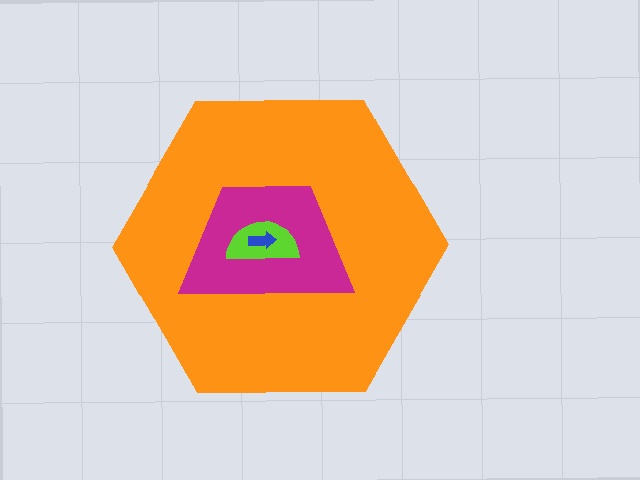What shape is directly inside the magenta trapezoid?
The lime semicircle.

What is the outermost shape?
The orange hexagon.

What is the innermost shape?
The blue arrow.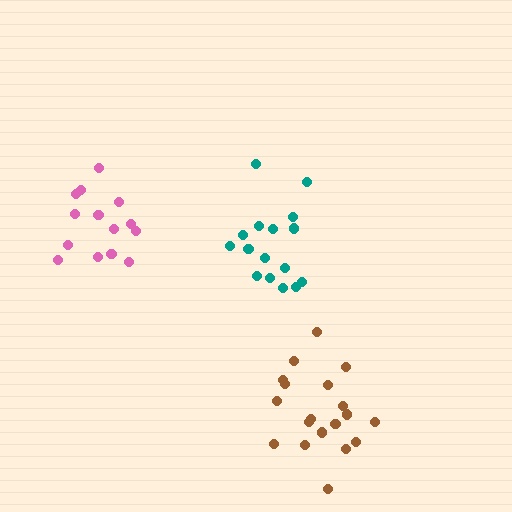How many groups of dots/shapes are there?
There are 3 groups.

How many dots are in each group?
Group 1: 16 dots, Group 2: 14 dots, Group 3: 19 dots (49 total).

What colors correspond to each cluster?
The clusters are colored: teal, pink, brown.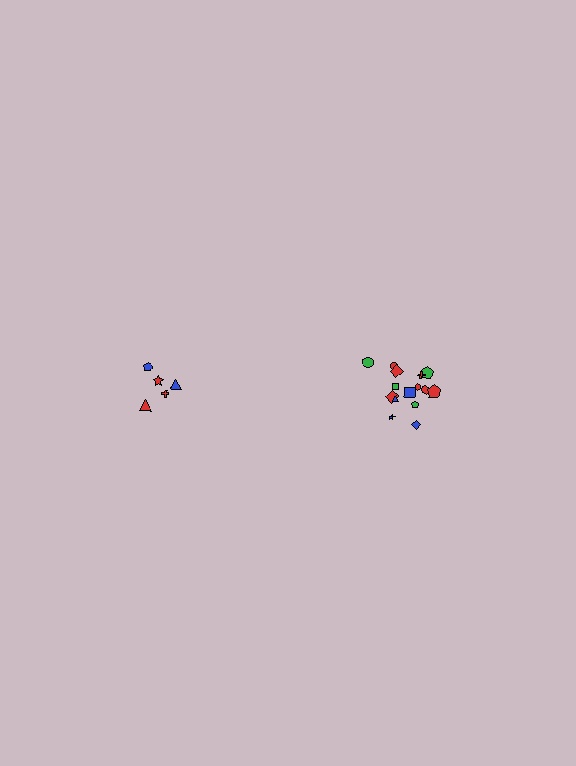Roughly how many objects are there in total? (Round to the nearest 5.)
Roughly 20 objects in total.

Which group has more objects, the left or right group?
The right group.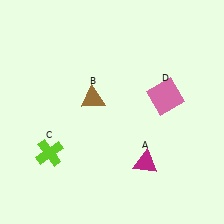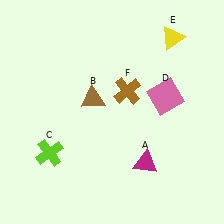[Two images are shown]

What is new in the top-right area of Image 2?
A yellow triangle (E) was added in the top-right area of Image 2.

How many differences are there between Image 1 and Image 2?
There are 2 differences between the two images.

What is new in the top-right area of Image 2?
A brown cross (F) was added in the top-right area of Image 2.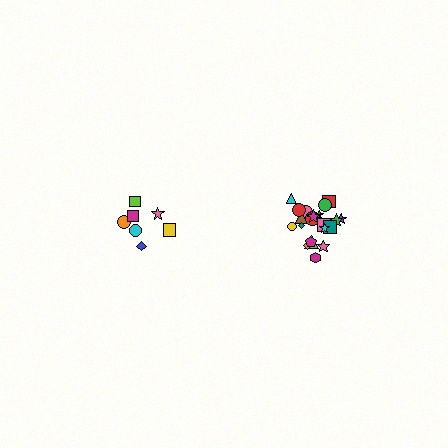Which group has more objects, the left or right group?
The right group.